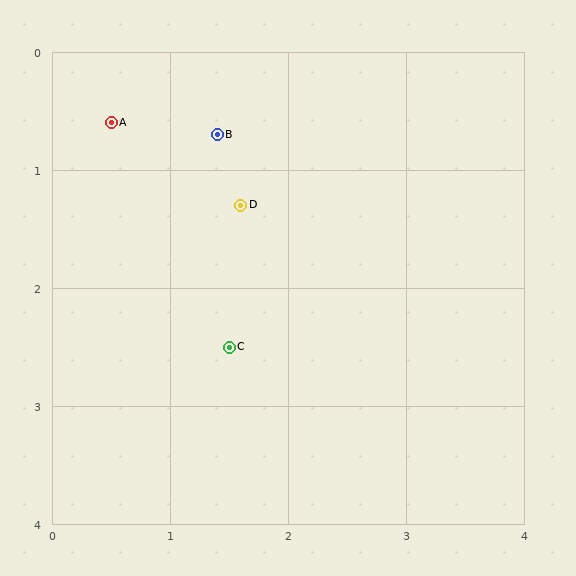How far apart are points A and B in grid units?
Points A and B are about 0.9 grid units apart.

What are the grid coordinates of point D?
Point D is at approximately (1.6, 1.3).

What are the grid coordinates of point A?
Point A is at approximately (0.5, 0.6).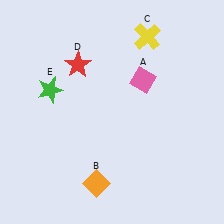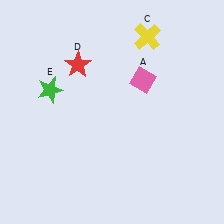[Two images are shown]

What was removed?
The orange diamond (B) was removed in Image 2.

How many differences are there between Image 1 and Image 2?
There is 1 difference between the two images.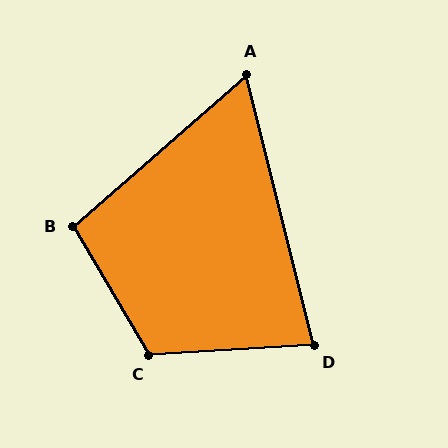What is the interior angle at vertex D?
Approximately 79 degrees (acute).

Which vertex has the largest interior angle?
C, at approximately 117 degrees.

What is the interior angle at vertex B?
Approximately 101 degrees (obtuse).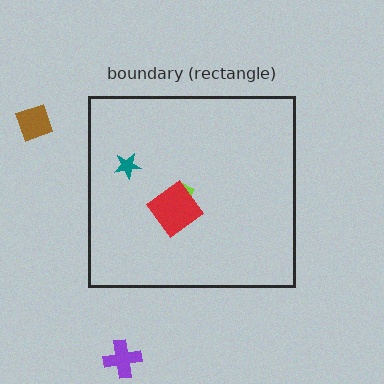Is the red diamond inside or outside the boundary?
Inside.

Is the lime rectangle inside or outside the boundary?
Inside.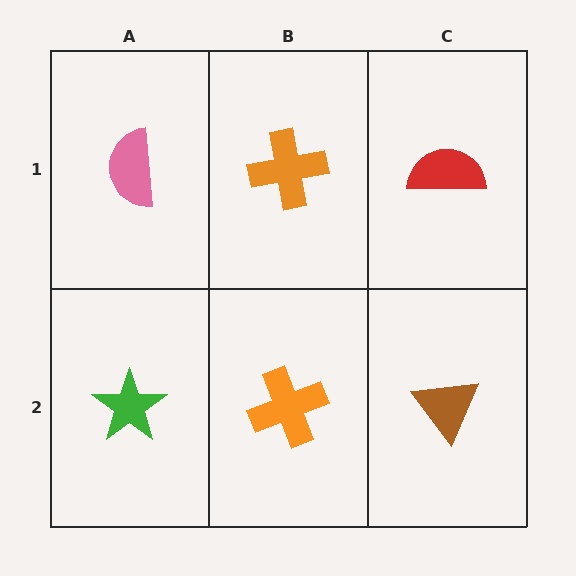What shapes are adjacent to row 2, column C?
A red semicircle (row 1, column C), an orange cross (row 2, column B).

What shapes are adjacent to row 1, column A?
A green star (row 2, column A), an orange cross (row 1, column B).